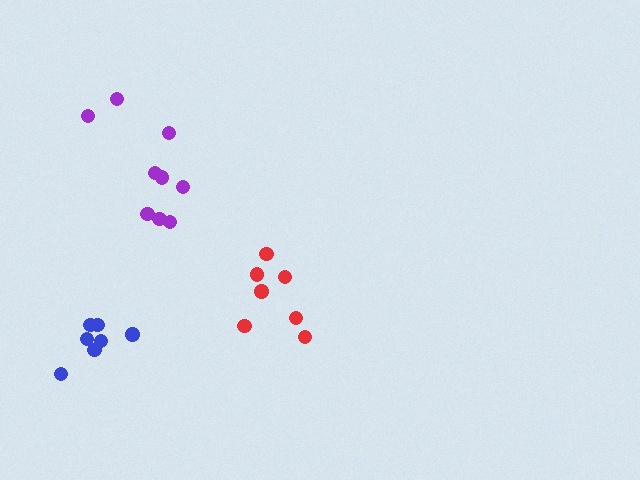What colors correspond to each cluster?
The clusters are colored: red, blue, purple.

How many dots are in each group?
Group 1: 7 dots, Group 2: 7 dots, Group 3: 9 dots (23 total).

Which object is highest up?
The purple cluster is topmost.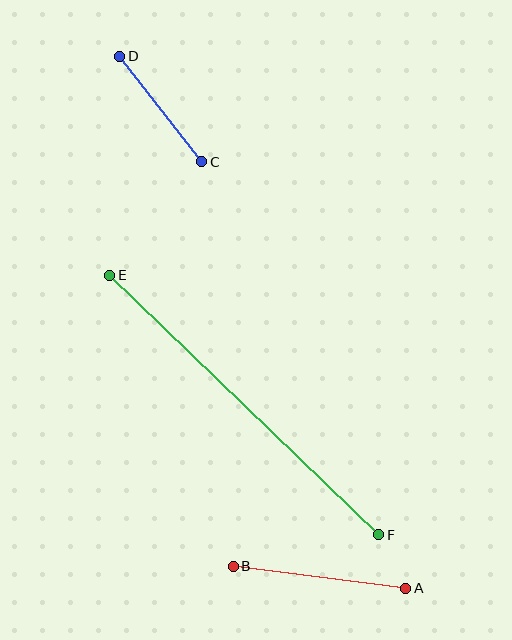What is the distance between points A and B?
The distance is approximately 174 pixels.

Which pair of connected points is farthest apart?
Points E and F are farthest apart.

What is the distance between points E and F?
The distance is approximately 374 pixels.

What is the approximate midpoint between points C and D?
The midpoint is at approximately (161, 109) pixels.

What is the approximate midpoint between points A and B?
The midpoint is at approximately (319, 577) pixels.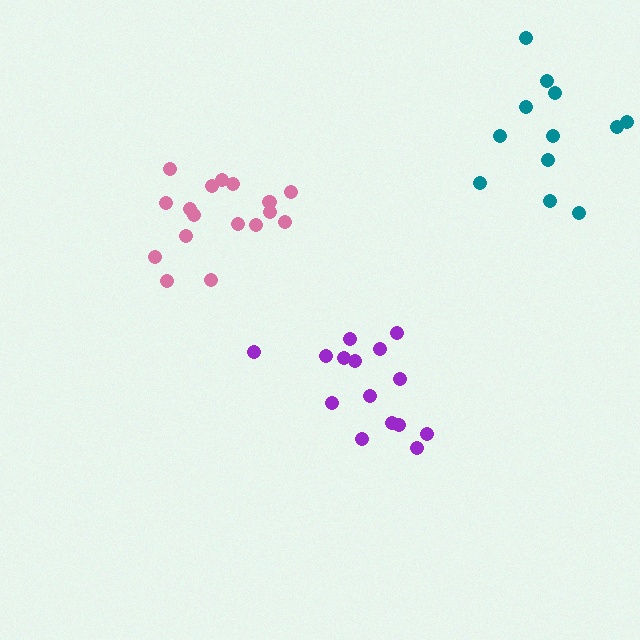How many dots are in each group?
Group 1: 15 dots, Group 2: 12 dots, Group 3: 17 dots (44 total).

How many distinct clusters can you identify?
There are 3 distinct clusters.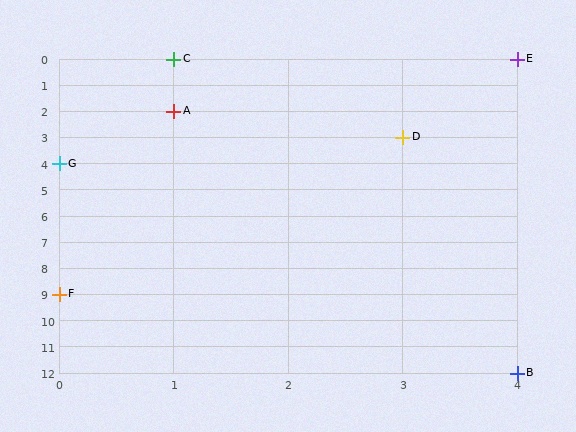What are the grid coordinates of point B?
Point B is at grid coordinates (4, 12).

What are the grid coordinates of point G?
Point G is at grid coordinates (0, 4).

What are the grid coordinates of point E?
Point E is at grid coordinates (4, 0).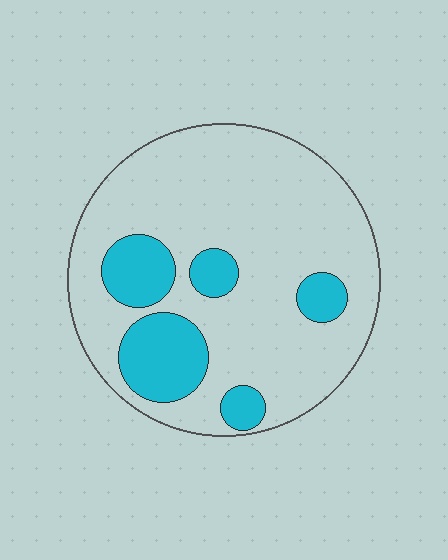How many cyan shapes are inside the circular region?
5.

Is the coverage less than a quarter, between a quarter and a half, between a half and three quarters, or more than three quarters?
Less than a quarter.